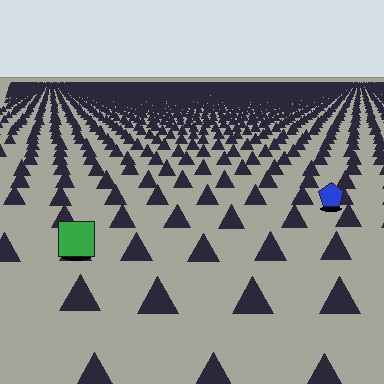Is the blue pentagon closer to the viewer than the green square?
No. The green square is closer — you can tell from the texture gradient: the ground texture is coarser near it.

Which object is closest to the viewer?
The green square is closest. The texture marks near it are larger and more spread out.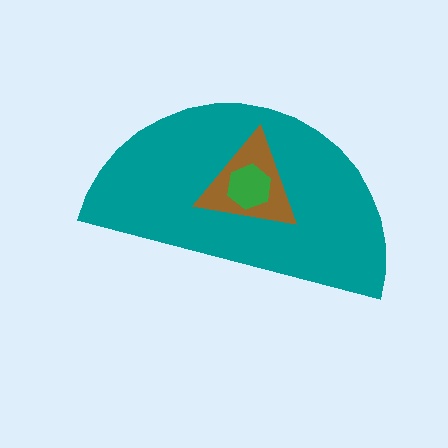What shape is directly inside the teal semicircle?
The brown triangle.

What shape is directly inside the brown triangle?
The green hexagon.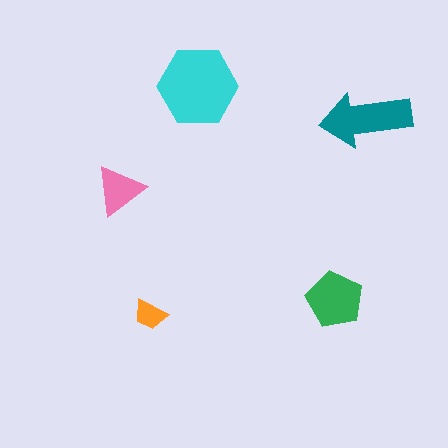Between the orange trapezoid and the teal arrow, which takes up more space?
The teal arrow.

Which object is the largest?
The cyan hexagon.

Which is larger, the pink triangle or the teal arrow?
The teal arrow.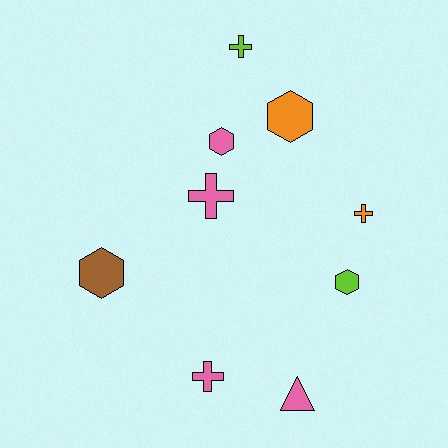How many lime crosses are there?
There is 1 lime cross.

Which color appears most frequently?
Pink, with 4 objects.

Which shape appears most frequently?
Hexagon, with 4 objects.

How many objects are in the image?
There are 9 objects.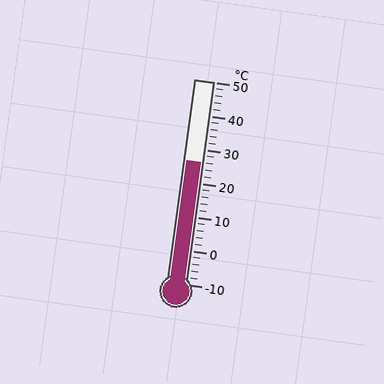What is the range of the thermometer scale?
The thermometer scale ranges from -10°C to 50°C.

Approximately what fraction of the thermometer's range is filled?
The thermometer is filled to approximately 60% of its range.